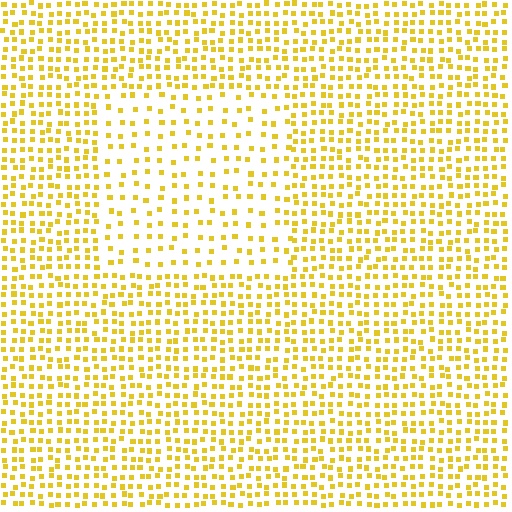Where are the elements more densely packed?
The elements are more densely packed outside the rectangle boundary.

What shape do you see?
I see a rectangle.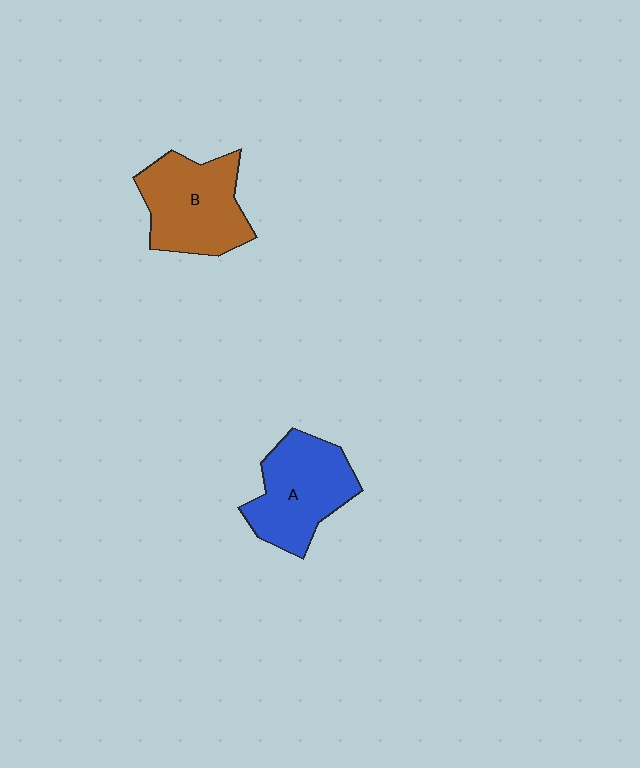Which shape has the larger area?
Shape B (brown).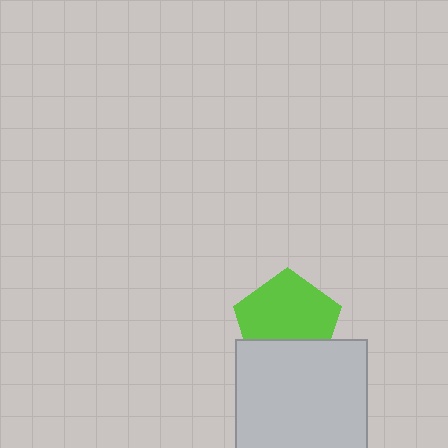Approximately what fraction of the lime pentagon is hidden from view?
Roughly 32% of the lime pentagon is hidden behind the light gray square.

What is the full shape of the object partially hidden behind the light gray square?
The partially hidden object is a lime pentagon.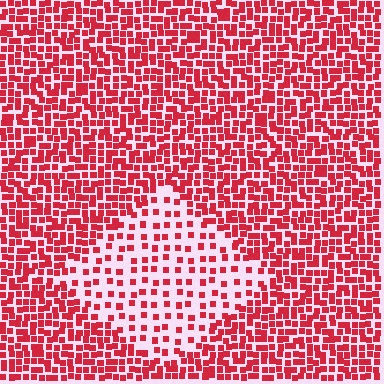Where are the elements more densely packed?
The elements are more densely packed outside the diamond boundary.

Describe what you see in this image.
The image contains small red elements arranged at two different densities. A diamond-shaped region is visible where the elements are less densely packed than the surrounding area.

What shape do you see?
I see a diamond.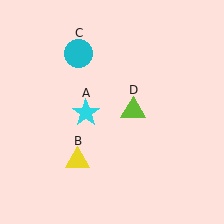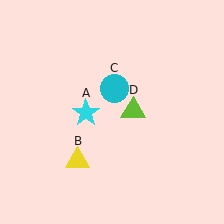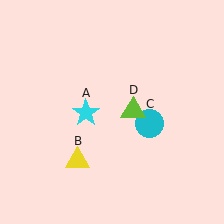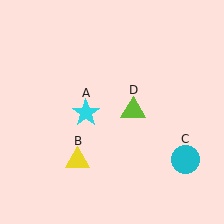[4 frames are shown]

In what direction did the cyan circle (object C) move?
The cyan circle (object C) moved down and to the right.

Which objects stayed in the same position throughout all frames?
Cyan star (object A) and yellow triangle (object B) and lime triangle (object D) remained stationary.